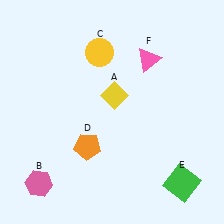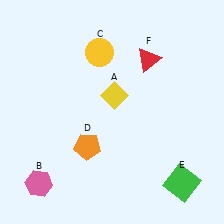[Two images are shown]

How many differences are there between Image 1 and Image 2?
There is 1 difference between the two images.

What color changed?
The triangle (F) changed from pink in Image 1 to red in Image 2.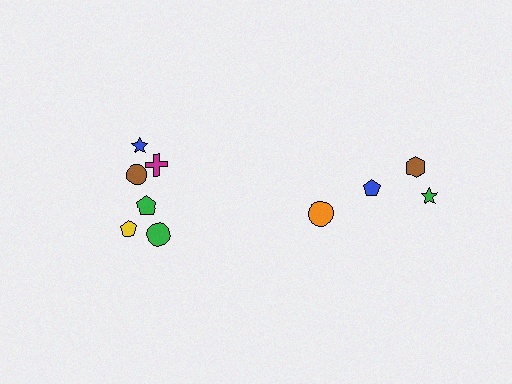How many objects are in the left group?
There are 6 objects.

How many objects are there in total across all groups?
There are 10 objects.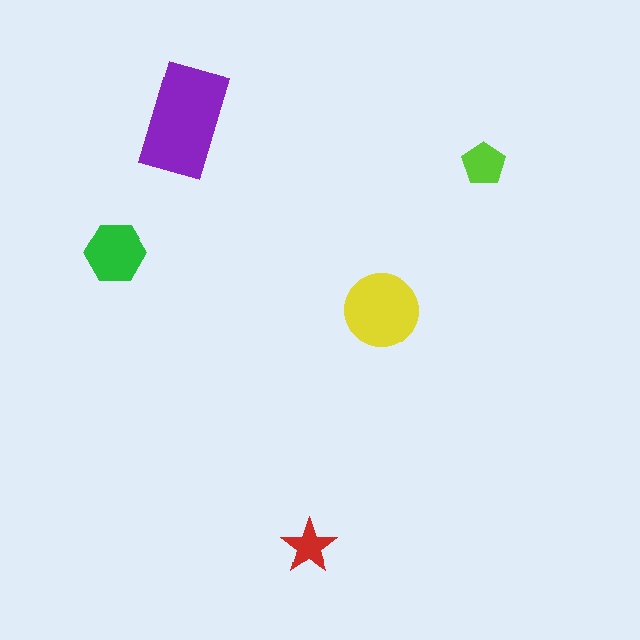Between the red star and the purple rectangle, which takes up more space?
The purple rectangle.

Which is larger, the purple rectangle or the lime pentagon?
The purple rectangle.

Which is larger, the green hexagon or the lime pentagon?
The green hexagon.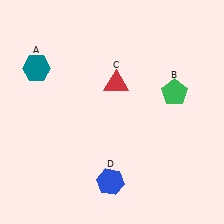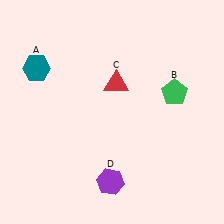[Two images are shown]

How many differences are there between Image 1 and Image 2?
There is 1 difference between the two images.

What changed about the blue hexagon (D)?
In Image 1, D is blue. In Image 2, it changed to purple.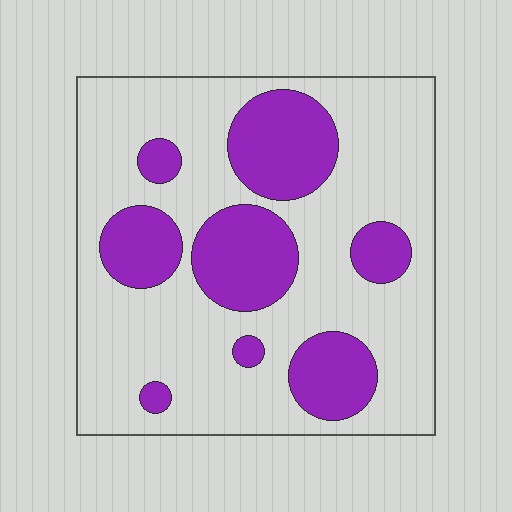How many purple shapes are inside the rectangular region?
8.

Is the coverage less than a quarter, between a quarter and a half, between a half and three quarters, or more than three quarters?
Between a quarter and a half.